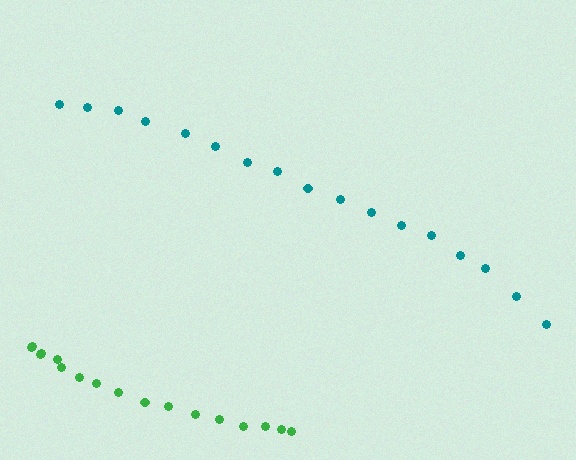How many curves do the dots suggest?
There are 2 distinct paths.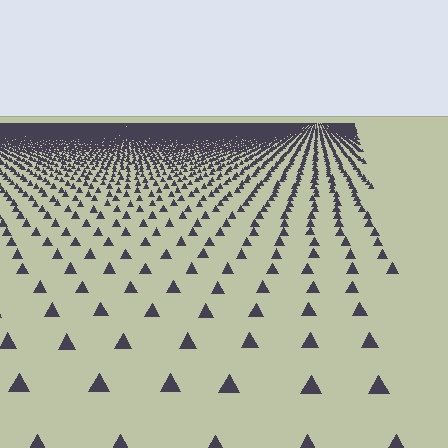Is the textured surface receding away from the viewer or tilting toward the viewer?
The surface is receding away from the viewer. Texture elements get smaller and denser toward the top.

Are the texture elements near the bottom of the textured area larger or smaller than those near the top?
Larger. Near the bottom, elements are closer to the viewer and appear at a bigger on-screen size.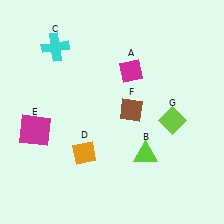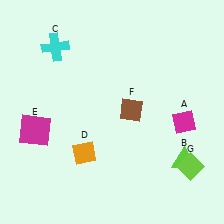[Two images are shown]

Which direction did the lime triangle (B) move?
The lime triangle (B) moved right.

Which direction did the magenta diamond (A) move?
The magenta diamond (A) moved right.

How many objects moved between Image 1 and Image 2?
3 objects moved between the two images.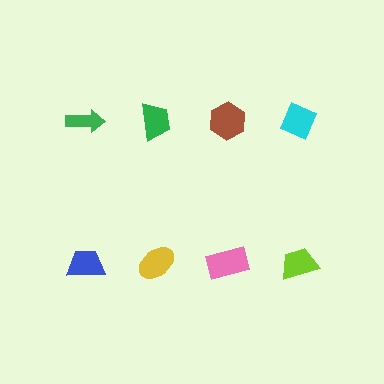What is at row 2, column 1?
A blue trapezoid.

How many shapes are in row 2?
4 shapes.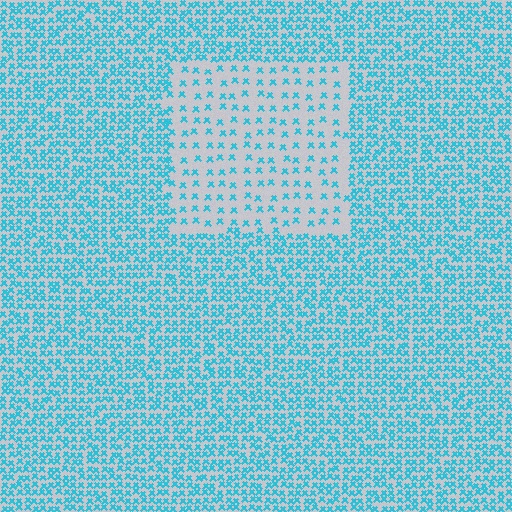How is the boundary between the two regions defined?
The boundary is defined by a change in element density (approximately 2.7x ratio). All elements are the same color, size, and shape.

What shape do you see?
I see a rectangle.